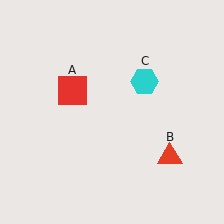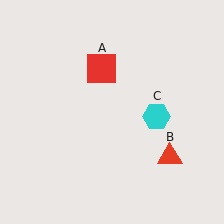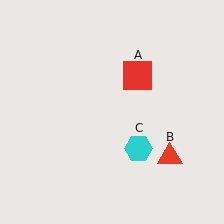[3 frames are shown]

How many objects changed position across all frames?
2 objects changed position: red square (object A), cyan hexagon (object C).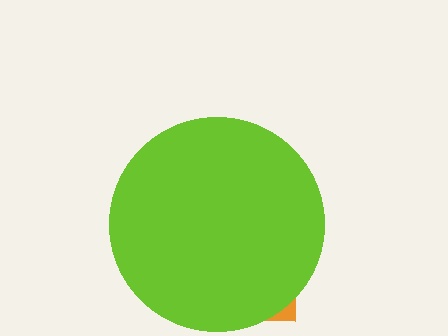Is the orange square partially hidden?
Yes, the orange square is partially hidden behind the lime circle.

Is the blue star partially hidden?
Yes, the blue star is partially hidden behind the lime circle.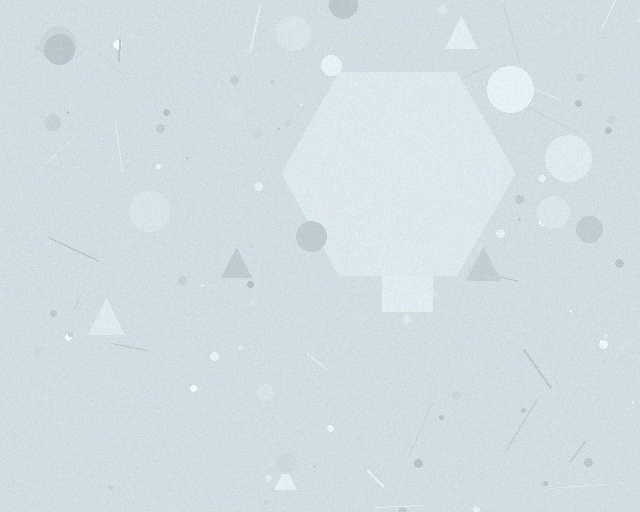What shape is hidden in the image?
A hexagon is hidden in the image.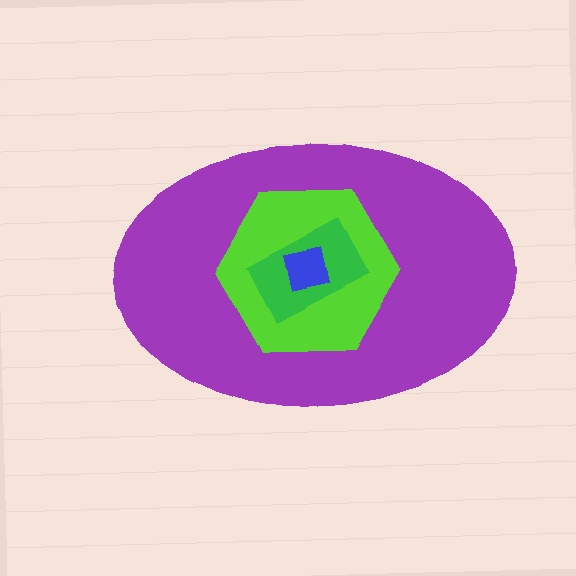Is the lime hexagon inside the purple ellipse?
Yes.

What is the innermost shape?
The blue square.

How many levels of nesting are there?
4.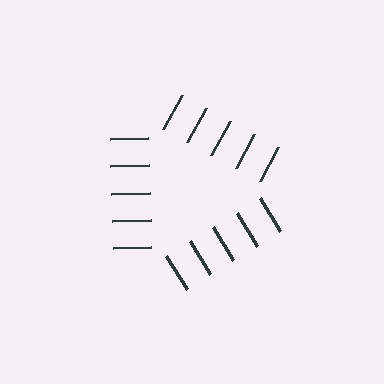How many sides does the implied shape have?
3 sides — the line-ends trace a triangle.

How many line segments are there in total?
15 — 5 along each of the 3 edges.